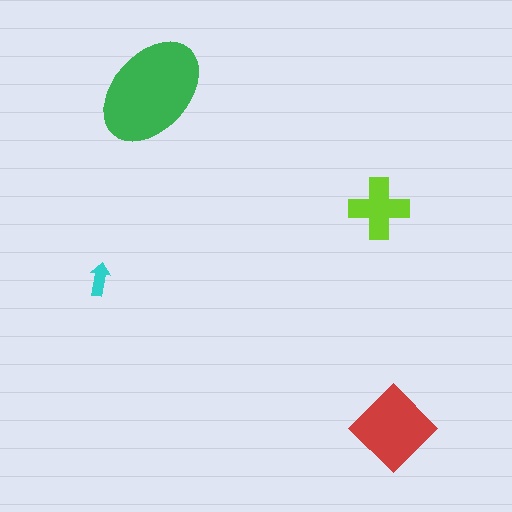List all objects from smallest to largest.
The cyan arrow, the lime cross, the red diamond, the green ellipse.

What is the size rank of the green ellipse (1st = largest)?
1st.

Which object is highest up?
The green ellipse is topmost.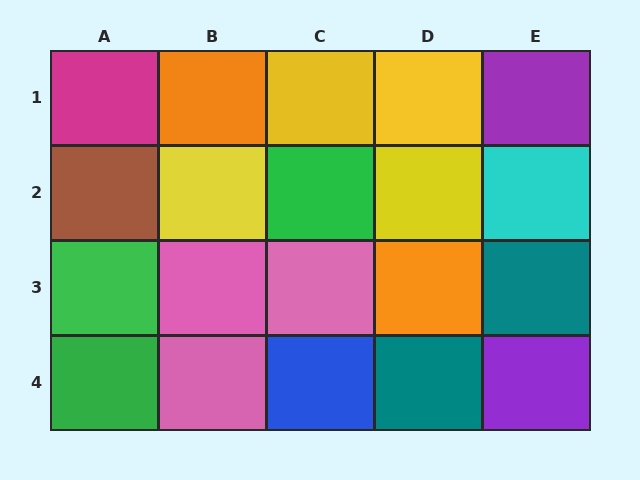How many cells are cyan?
1 cell is cyan.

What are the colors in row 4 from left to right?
Green, pink, blue, teal, purple.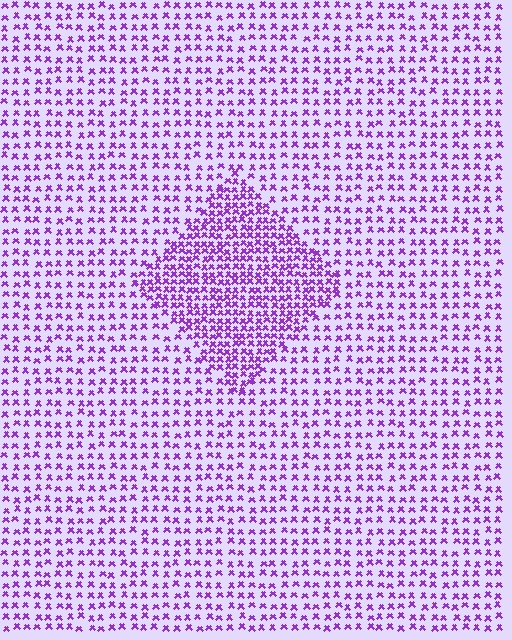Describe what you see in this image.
The image contains small purple elements arranged at two different densities. A diamond-shaped region is visible where the elements are more densely packed than the surrounding area.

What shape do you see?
I see a diamond.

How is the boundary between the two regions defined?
The boundary is defined by a change in element density (approximately 1.9x ratio). All elements are the same color, size, and shape.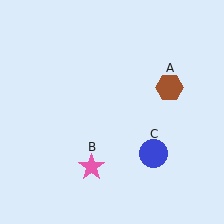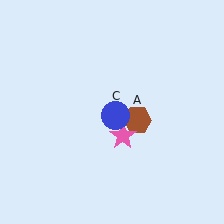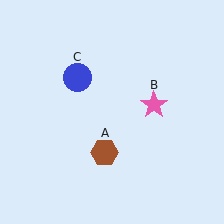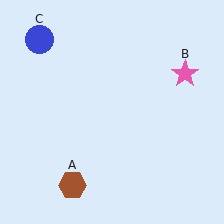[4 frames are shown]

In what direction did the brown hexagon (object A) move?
The brown hexagon (object A) moved down and to the left.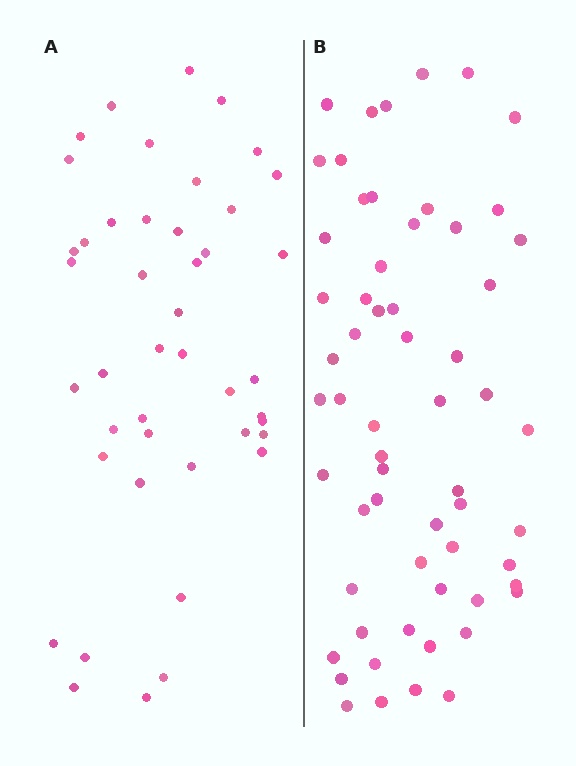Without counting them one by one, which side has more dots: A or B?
Region B (the right region) has more dots.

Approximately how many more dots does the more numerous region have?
Region B has approximately 15 more dots than region A.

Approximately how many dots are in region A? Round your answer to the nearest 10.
About 40 dots. (The exact count is 44, which rounds to 40.)